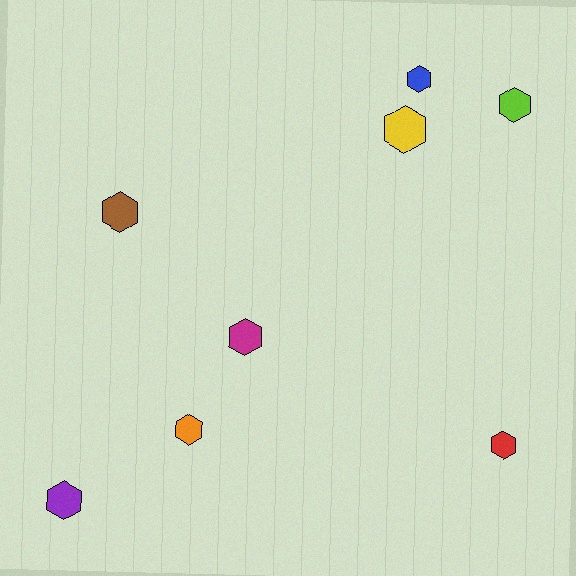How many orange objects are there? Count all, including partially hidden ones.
There is 1 orange object.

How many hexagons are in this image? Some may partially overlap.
There are 8 hexagons.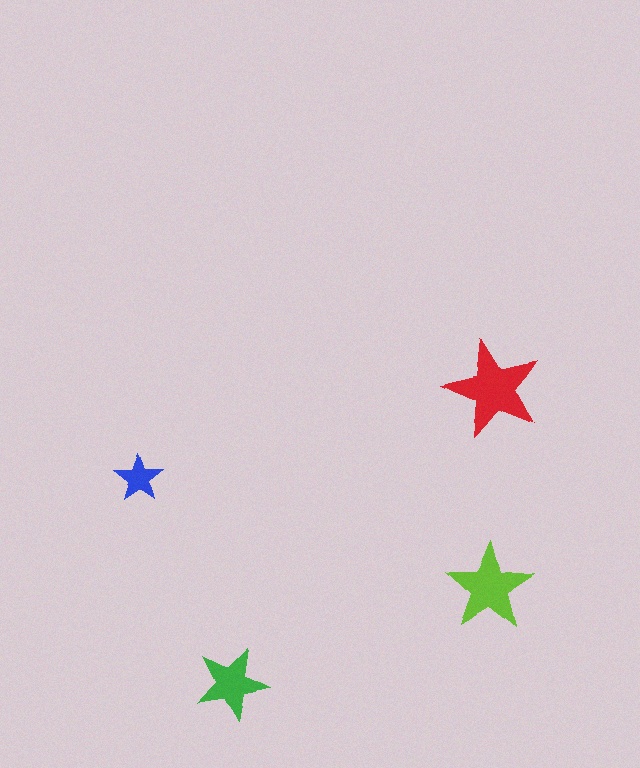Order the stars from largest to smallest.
the red one, the lime one, the green one, the blue one.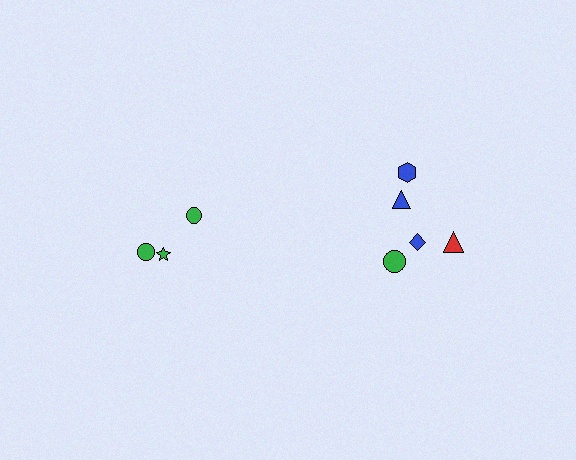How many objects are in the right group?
There are 5 objects.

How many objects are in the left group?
There are 3 objects.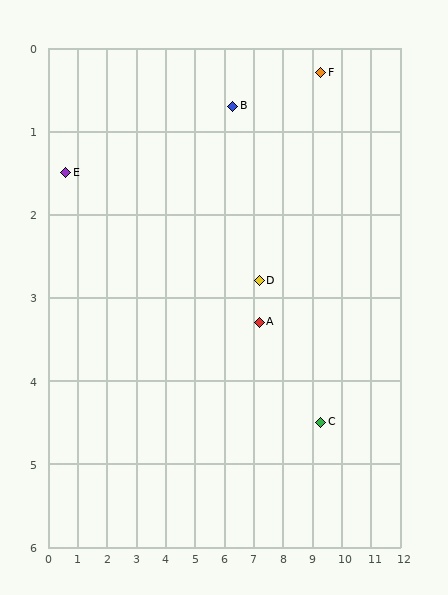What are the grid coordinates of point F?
Point F is at approximately (9.3, 0.3).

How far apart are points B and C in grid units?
Points B and C are about 4.8 grid units apart.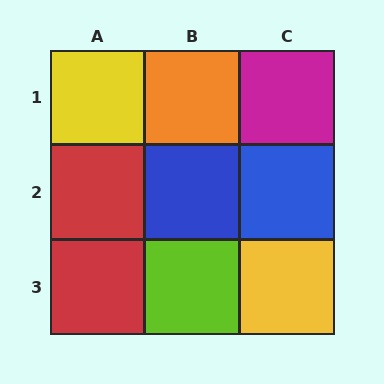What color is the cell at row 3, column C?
Yellow.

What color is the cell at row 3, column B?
Lime.